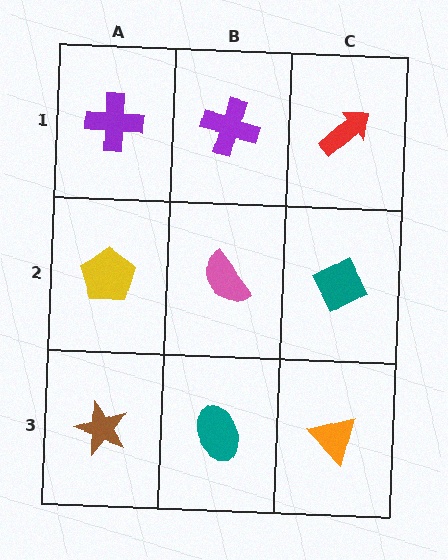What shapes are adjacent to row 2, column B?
A purple cross (row 1, column B), a teal ellipse (row 3, column B), a yellow pentagon (row 2, column A), a teal diamond (row 2, column C).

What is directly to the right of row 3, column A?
A teal ellipse.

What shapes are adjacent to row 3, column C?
A teal diamond (row 2, column C), a teal ellipse (row 3, column B).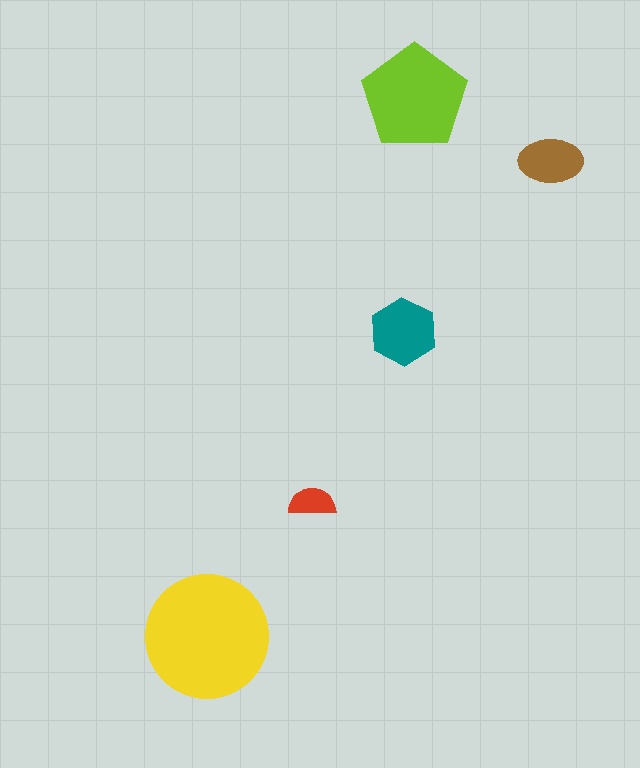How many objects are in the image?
There are 5 objects in the image.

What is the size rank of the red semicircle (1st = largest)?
5th.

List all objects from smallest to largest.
The red semicircle, the brown ellipse, the teal hexagon, the lime pentagon, the yellow circle.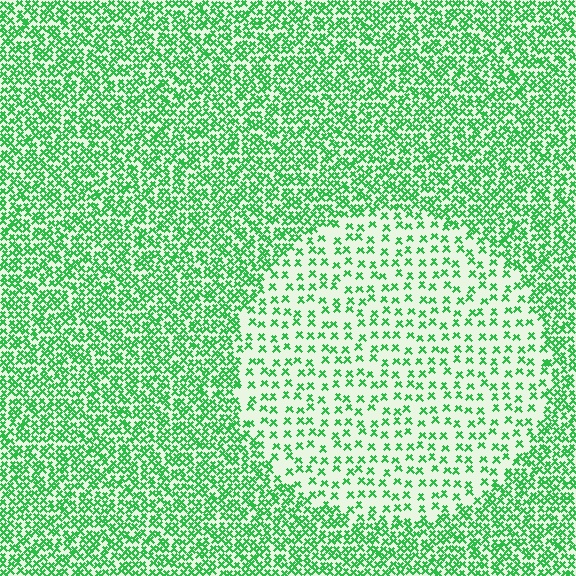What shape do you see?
I see a circle.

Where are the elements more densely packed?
The elements are more densely packed outside the circle boundary.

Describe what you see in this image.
The image contains small green elements arranged at two different densities. A circle-shaped region is visible where the elements are less densely packed than the surrounding area.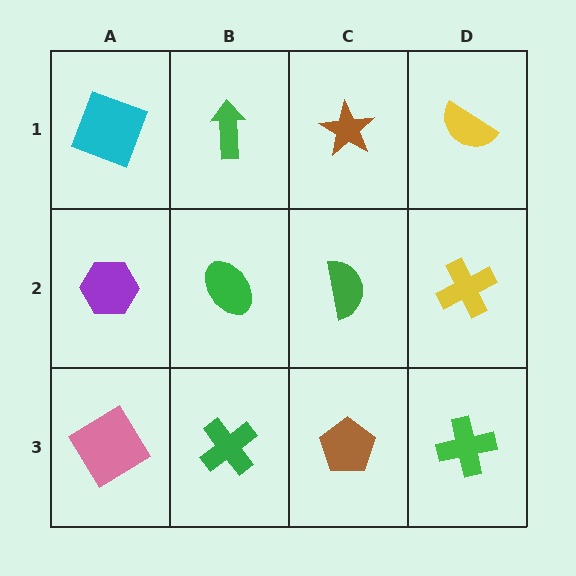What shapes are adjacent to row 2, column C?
A brown star (row 1, column C), a brown pentagon (row 3, column C), a green ellipse (row 2, column B), a yellow cross (row 2, column D).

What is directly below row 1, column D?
A yellow cross.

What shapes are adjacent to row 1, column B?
A green ellipse (row 2, column B), a cyan square (row 1, column A), a brown star (row 1, column C).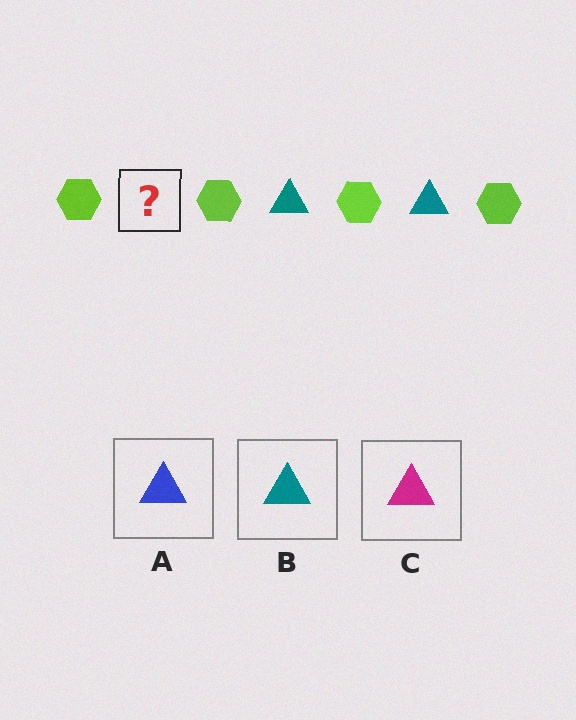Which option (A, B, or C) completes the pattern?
B.